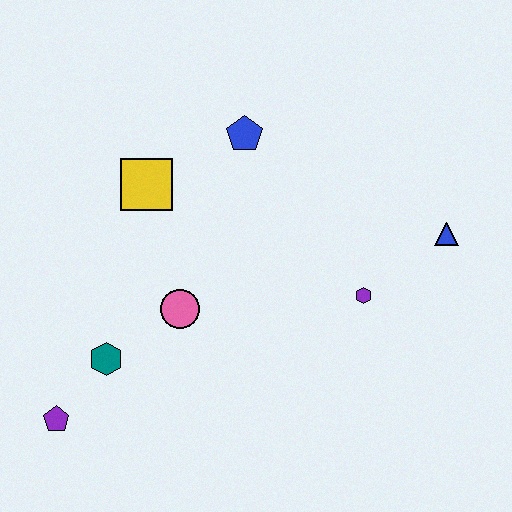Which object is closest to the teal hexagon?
The purple pentagon is closest to the teal hexagon.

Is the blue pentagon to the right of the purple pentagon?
Yes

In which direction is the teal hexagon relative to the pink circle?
The teal hexagon is to the left of the pink circle.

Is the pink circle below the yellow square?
Yes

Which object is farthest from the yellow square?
The blue triangle is farthest from the yellow square.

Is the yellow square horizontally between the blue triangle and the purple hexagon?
No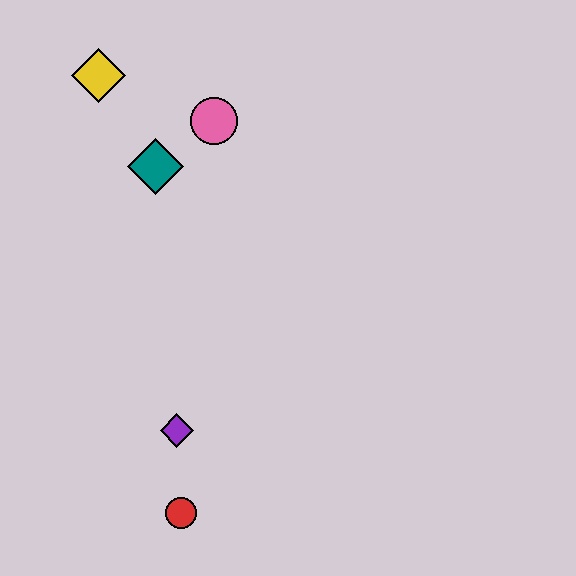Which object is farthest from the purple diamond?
The yellow diamond is farthest from the purple diamond.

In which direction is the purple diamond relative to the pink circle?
The purple diamond is below the pink circle.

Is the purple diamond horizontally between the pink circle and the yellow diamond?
Yes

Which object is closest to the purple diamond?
The red circle is closest to the purple diamond.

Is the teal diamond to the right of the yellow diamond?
Yes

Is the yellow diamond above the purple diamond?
Yes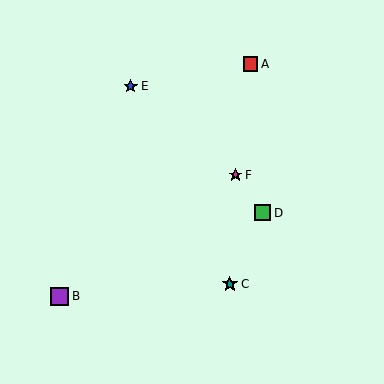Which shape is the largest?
The purple square (labeled B) is the largest.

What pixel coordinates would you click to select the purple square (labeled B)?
Click at (60, 296) to select the purple square B.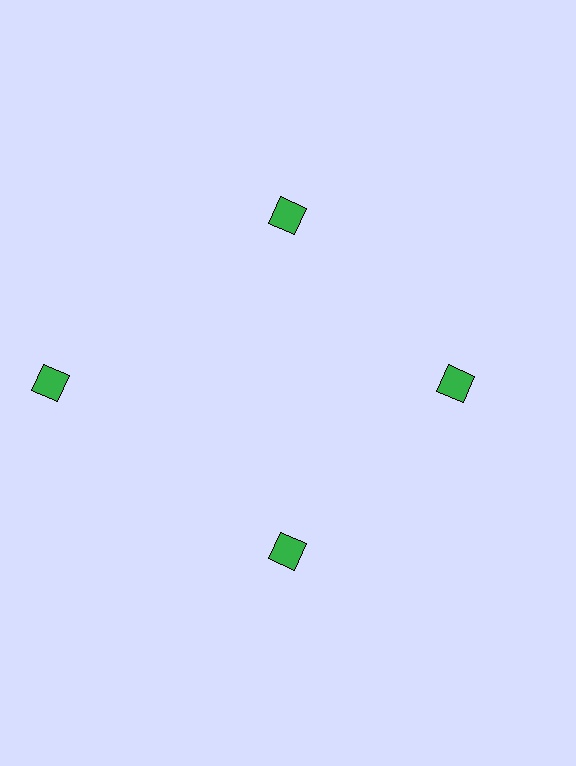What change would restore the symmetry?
The symmetry would be restored by moving it inward, back onto the ring so that all 4 diamonds sit at equal angles and equal distance from the center.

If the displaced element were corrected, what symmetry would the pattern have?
It would have 4-fold rotational symmetry — the pattern would map onto itself every 90 degrees.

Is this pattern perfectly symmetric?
No. The 4 green diamonds are arranged in a ring, but one element near the 9 o'clock position is pushed outward from the center, breaking the 4-fold rotational symmetry.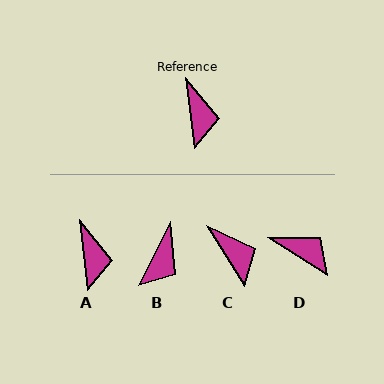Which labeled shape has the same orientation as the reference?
A.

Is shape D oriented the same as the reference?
No, it is off by about 51 degrees.